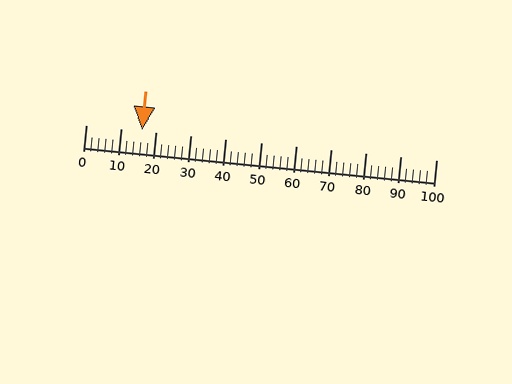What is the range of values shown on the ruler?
The ruler shows values from 0 to 100.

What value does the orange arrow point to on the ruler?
The orange arrow points to approximately 16.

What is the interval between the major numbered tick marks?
The major tick marks are spaced 10 units apart.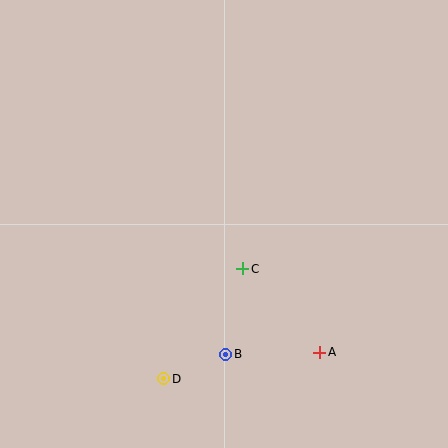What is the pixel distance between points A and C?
The distance between A and C is 114 pixels.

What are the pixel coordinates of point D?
Point D is at (164, 379).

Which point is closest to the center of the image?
Point C at (243, 269) is closest to the center.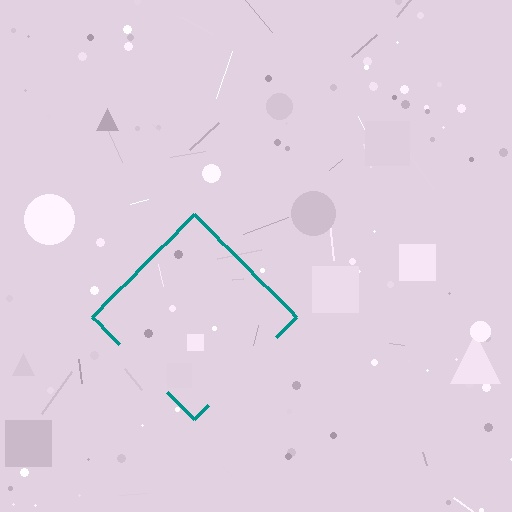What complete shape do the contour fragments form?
The contour fragments form a diamond.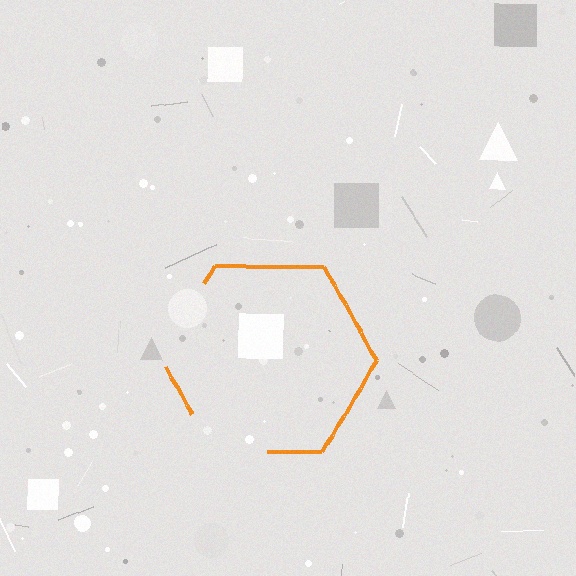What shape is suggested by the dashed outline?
The dashed outline suggests a hexagon.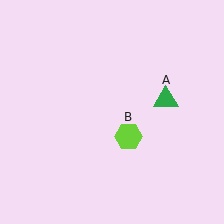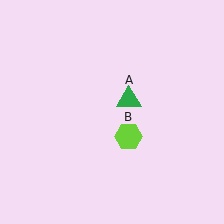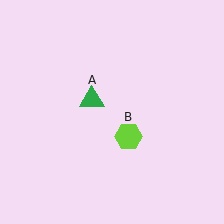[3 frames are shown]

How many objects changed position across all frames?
1 object changed position: green triangle (object A).